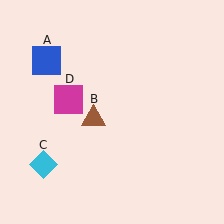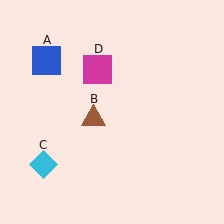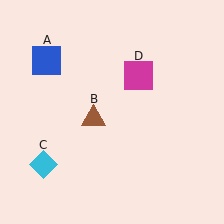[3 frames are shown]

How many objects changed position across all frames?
1 object changed position: magenta square (object D).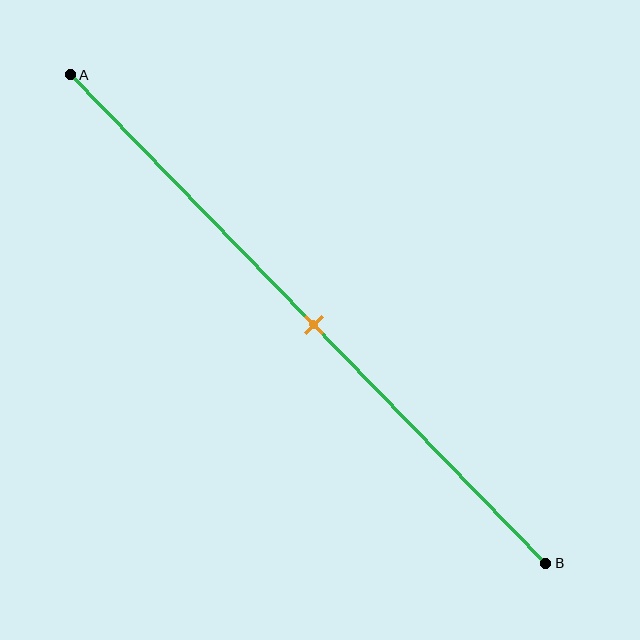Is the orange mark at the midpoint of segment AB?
Yes, the mark is approximately at the midpoint.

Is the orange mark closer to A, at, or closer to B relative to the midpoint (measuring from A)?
The orange mark is approximately at the midpoint of segment AB.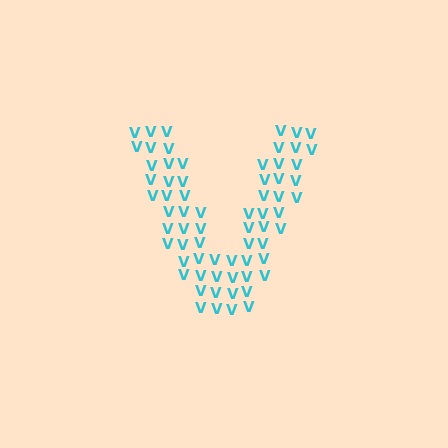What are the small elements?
The small elements are letter V's.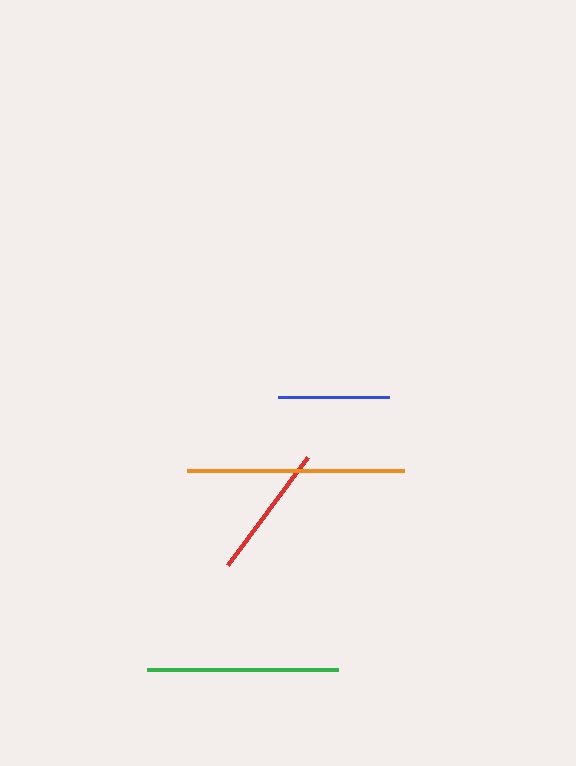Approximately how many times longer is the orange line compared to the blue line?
The orange line is approximately 2.0 times the length of the blue line.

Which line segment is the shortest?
The blue line is the shortest at approximately 111 pixels.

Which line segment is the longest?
The orange line is the longest at approximately 217 pixels.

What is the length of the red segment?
The red segment is approximately 135 pixels long.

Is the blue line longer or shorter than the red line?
The red line is longer than the blue line.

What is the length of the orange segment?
The orange segment is approximately 217 pixels long.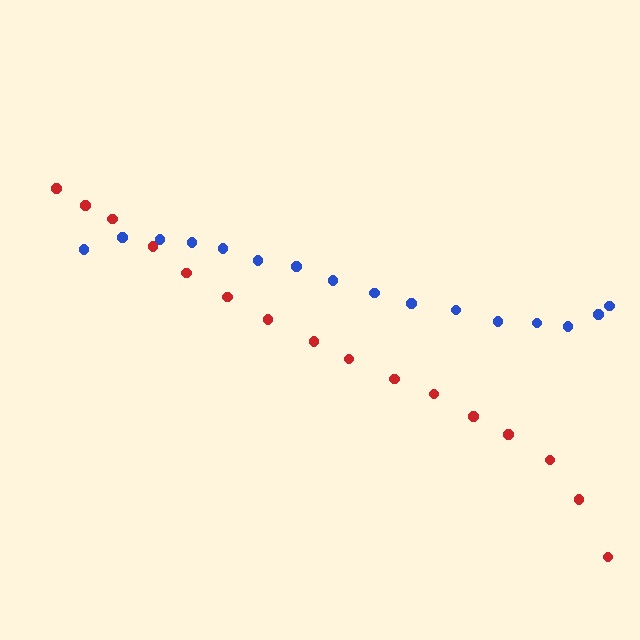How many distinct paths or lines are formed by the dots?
There are 2 distinct paths.